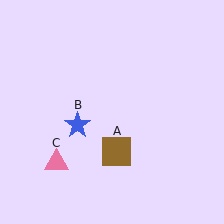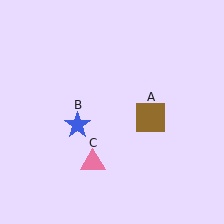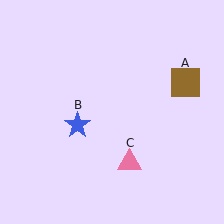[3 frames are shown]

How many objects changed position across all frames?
2 objects changed position: brown square (object A), pink triangle (object C).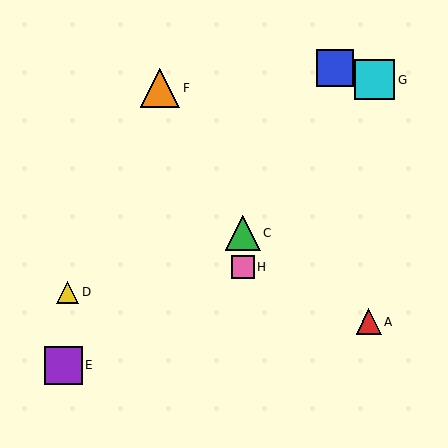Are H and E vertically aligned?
No, H is at x≈243 and E is at x≈63.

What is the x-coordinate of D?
Object D is at x≈68.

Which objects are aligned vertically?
Objects C, H are aligned vertically.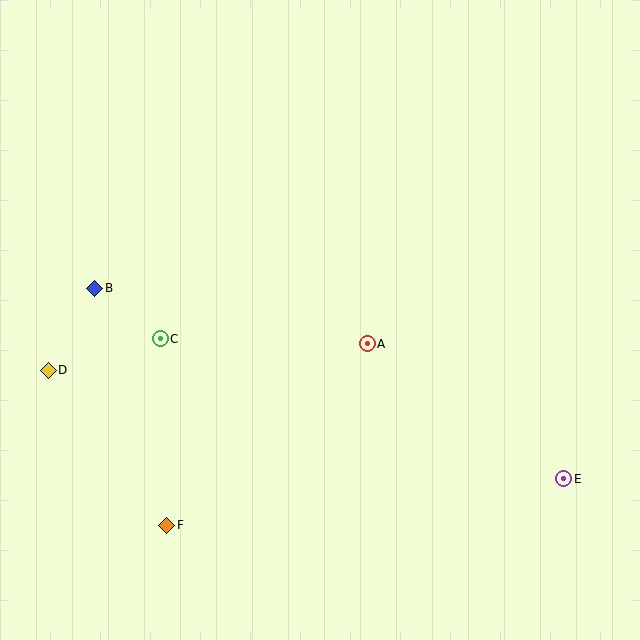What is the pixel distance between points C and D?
The distance between C and D is 116 pixels.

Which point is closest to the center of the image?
Point A at (367, 344) is closest to the center.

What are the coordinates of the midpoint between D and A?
The midpoint between D and A is at (208, 357).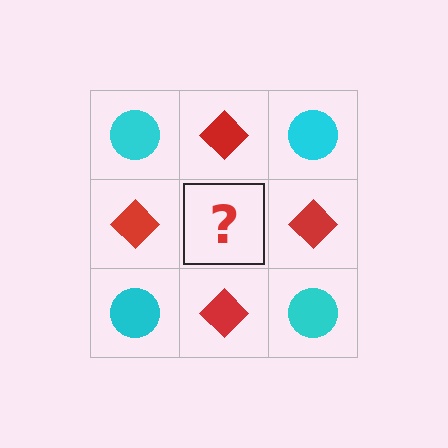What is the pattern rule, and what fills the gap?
The rule is that it alternates cyan circle and red diamond in a checkerboard pattern. The gap should be filled with a cyan circle.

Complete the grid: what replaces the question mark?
The question mark should be replaced with a cyan circle.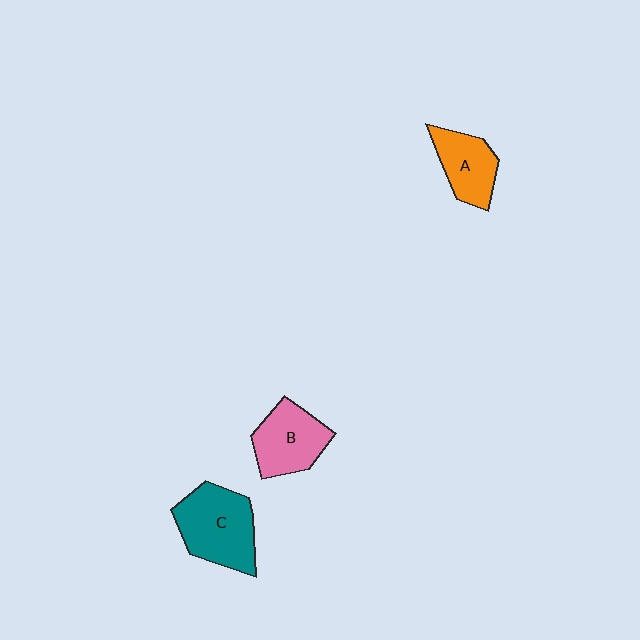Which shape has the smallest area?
Shape A (orange).